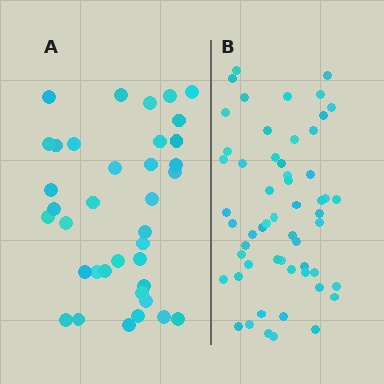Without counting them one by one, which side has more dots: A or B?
Region B (the right region) has more dots.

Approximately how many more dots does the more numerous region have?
Region B has approximately 20 more dots than region A.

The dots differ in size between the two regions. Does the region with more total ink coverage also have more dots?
No. Region A has more total ink coverage because its dots are larger, but region B actually contains more individual dots. Total area can be misleading — the number of items is what matters here.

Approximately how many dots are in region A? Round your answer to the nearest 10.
About 40 dots. (The exact count is 37, which rounds to 40.)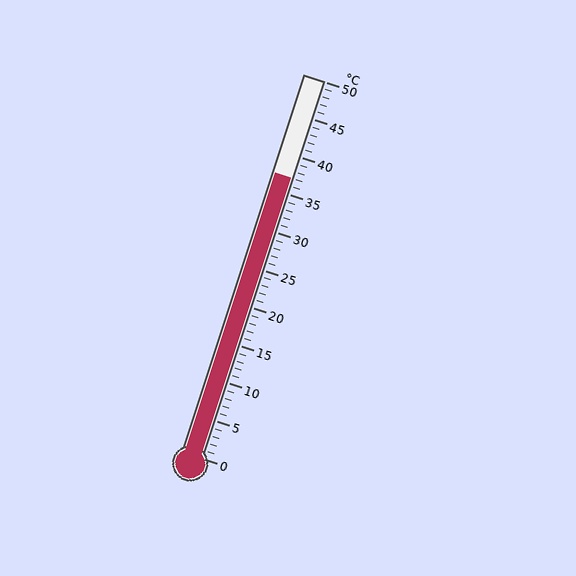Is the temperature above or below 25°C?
The temperature is above 25°C.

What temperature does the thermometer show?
The thermometer shows approximately 37°C.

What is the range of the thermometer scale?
The thermometer scale ranges from 0°C to 50°C.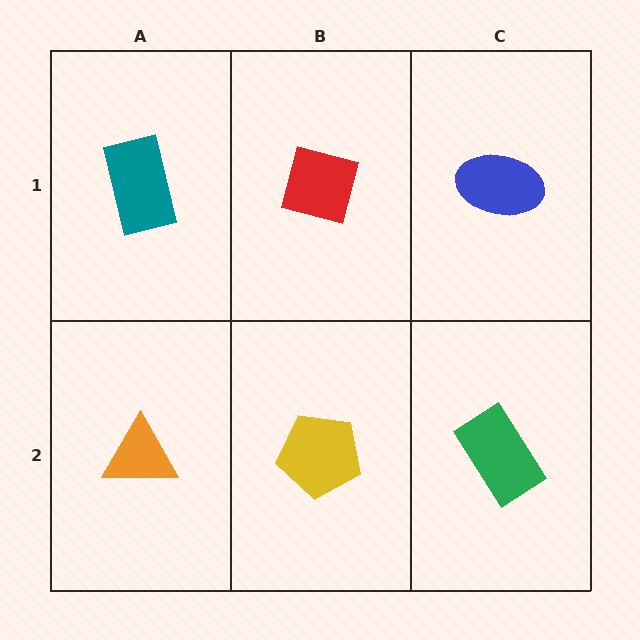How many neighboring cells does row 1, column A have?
2.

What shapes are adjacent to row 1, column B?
A yellow pentagon (row 2, column B), a teal rectangle (row 1, column A), a blue ellipse (row 1, column C).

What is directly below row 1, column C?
A green rectangle.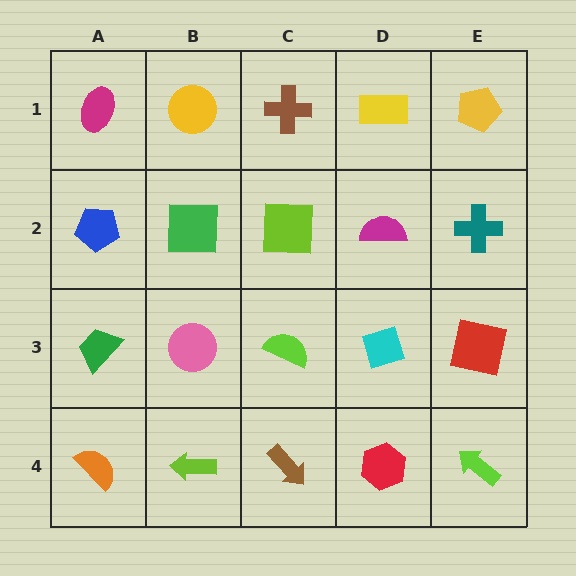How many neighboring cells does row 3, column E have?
3.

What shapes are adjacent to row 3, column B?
A green square (row 2, column B), a lime arrow (row 4, column B), a green trapezoid (row 3, column A), a lime semicircle (row 3, column C).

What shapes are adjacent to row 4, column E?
A red square (row 3, column E), a red hexagon (row 4, column D).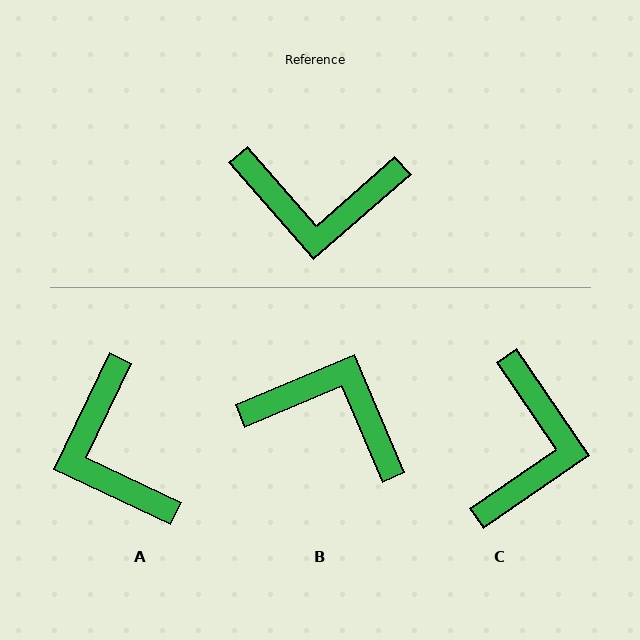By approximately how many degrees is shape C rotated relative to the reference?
Approximately 83 degrees counter-clockwise.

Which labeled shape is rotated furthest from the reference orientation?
B, about 162 degrees away.